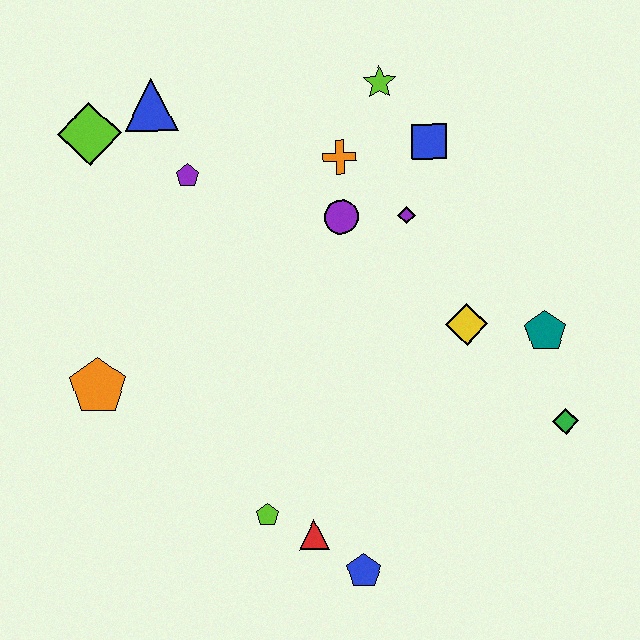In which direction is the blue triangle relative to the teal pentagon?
The blue triangle is to the left of the teal pentagon.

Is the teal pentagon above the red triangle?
Yes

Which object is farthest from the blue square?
The blue pentagon is farthest from the blue square.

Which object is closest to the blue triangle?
The lime diamond is closest to the blue triangle.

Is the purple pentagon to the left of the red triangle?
Yes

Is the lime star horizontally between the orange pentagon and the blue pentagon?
No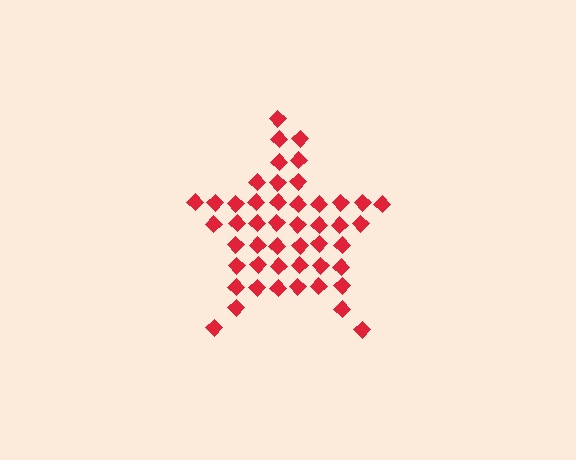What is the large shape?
The large shape is a star.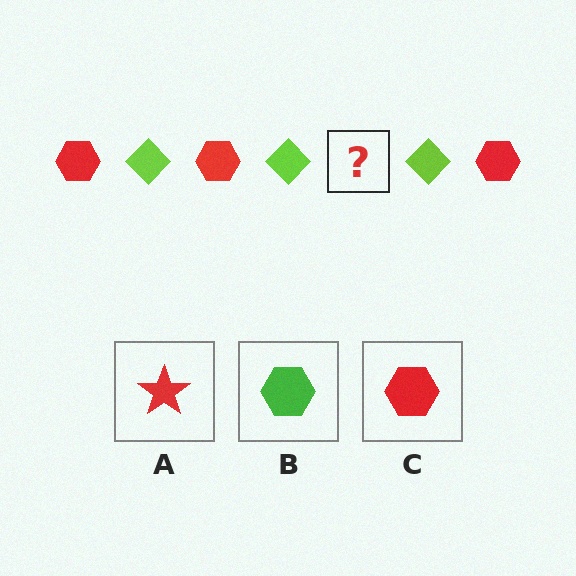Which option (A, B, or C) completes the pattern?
C.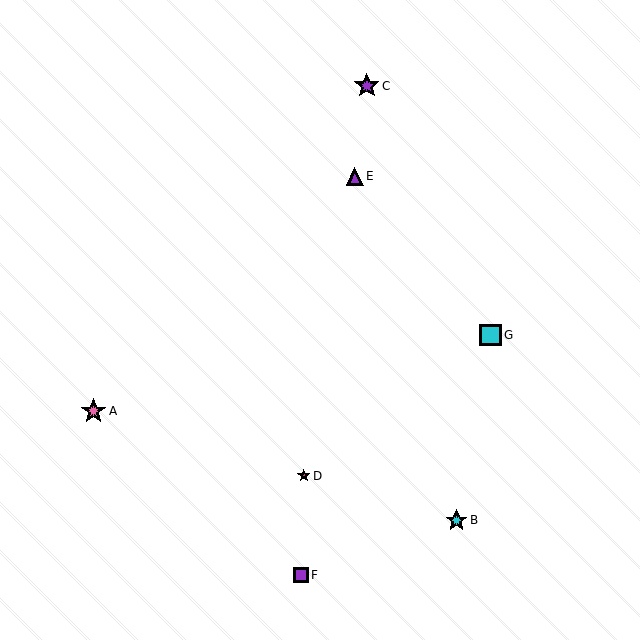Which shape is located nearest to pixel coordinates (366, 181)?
The purple triangle (labeled E) at (355, 177) is nearest to that location.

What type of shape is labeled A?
Shape A is a pink star.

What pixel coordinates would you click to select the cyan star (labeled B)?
Click at (456, 520) to select the cyan star B.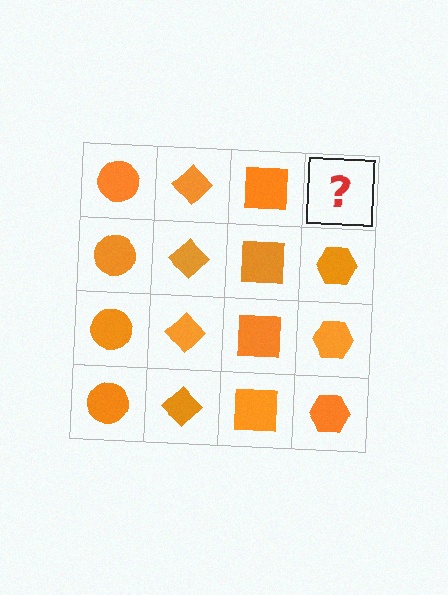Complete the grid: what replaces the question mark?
The question mark should be replaced with an orange hexagon.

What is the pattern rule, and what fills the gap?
The rule is that each column has a consistent shape. The gap should be filled with an orange hexagon.